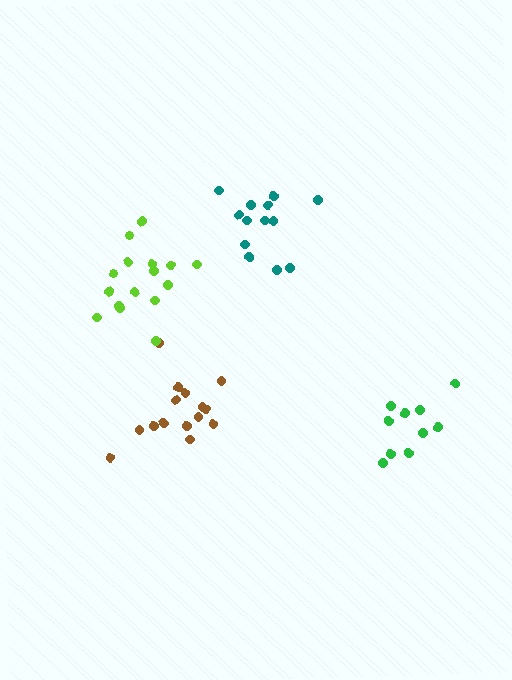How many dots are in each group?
Group 1: 13 dots, Group 2: 11 dots, Group 3: 15 dots, Group 4: 16 dots (55 total).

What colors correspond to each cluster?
The clusters are colored: teal, green, brown, lime.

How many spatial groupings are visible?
There are 4 spatial groupings.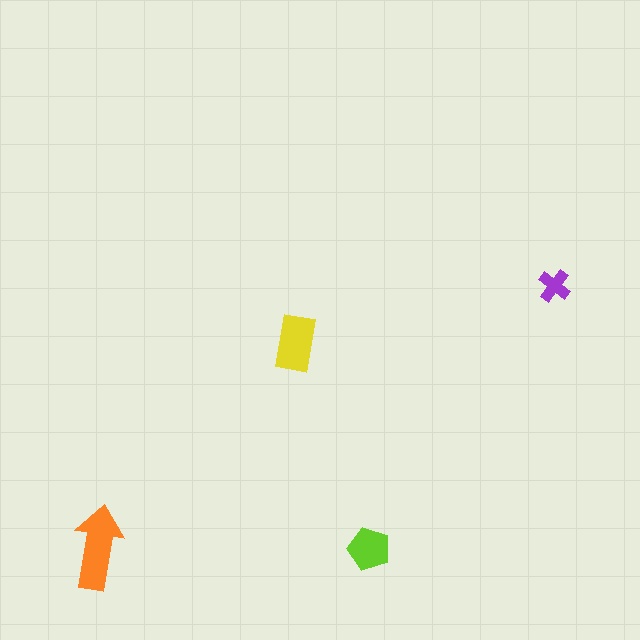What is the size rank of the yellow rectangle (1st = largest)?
2nd.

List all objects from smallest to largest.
The purple cross, the lime pentagon, the yellow rectangle, the orange arrow.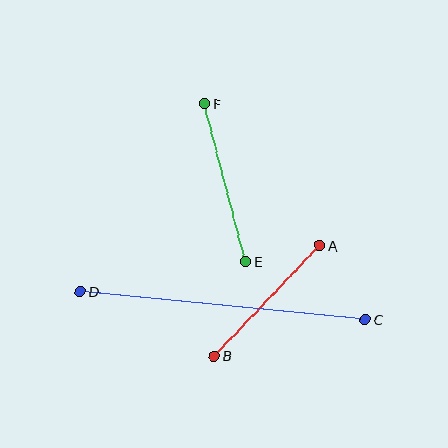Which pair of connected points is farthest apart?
Points C and D are farthest apart.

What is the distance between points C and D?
The distance is approximately 286 pixels.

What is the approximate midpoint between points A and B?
The midpoint is at approximately (267, 301) pixels.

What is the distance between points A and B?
The distance is approximately 153 pixels.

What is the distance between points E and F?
The distance is approximately 163 pixels.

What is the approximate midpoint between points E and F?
The midpoint is at approximately (225, 182) pixels.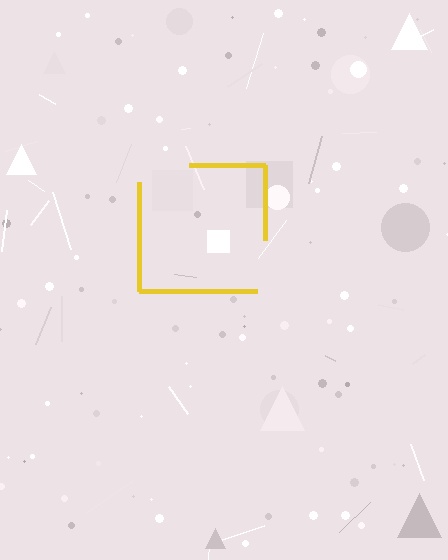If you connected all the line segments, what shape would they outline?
They would outline a square.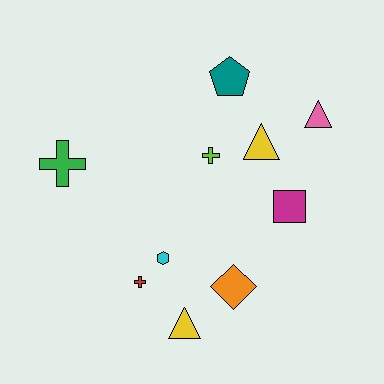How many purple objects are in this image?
There are no purple objects.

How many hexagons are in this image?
There is 1 hexagon.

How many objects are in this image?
There are 10 objects.